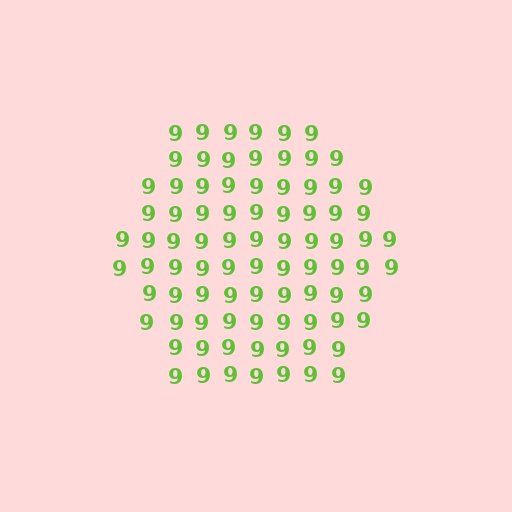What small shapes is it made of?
It is made of small digit 9's.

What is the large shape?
The large shape is a hexagon.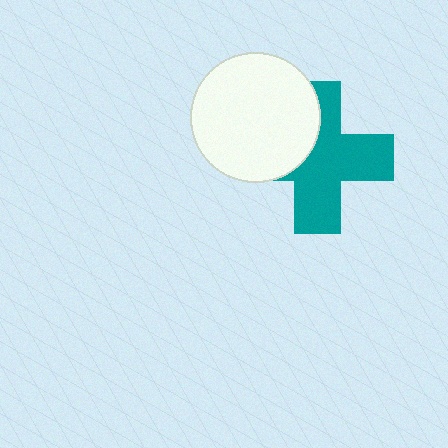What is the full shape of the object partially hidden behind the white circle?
The partially hidden object is a teal cross.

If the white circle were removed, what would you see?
You would see the complete teal cross.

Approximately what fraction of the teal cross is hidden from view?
Roughly 35% of the teal cross is hidden behind the white circle.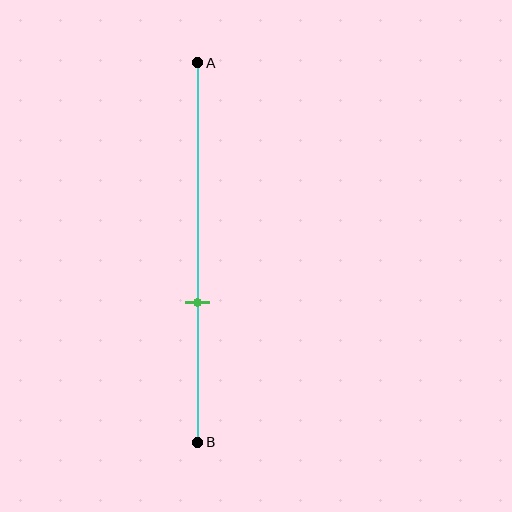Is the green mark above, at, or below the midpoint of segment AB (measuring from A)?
The green mark is below the midpoint of segment AB.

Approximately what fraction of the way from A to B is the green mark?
The green mark is approximately 65% of the way from A to B.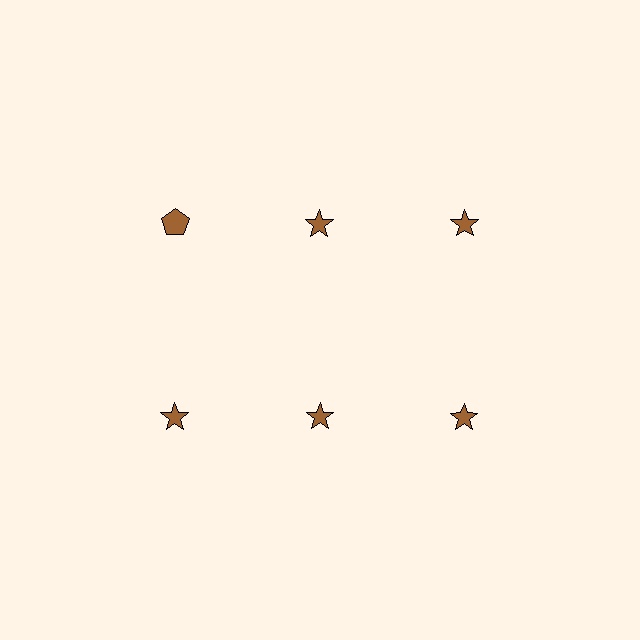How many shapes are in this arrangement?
There are 6 shapes arranged in a grid pattern.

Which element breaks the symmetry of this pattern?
The brown pentagon in the top row, leftmost column breaks the symmetry. All other shapes are brown stars.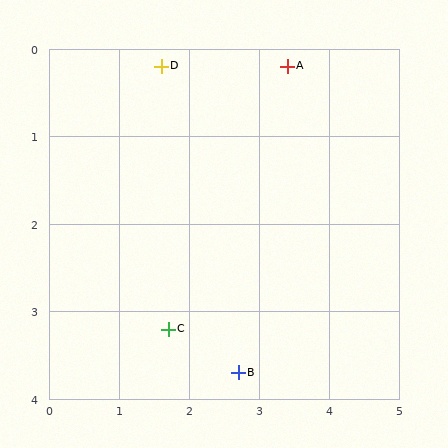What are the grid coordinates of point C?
Point C is at approximately (1.7, 3.2).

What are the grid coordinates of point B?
Point B is at approximately (2.7, 3.7).